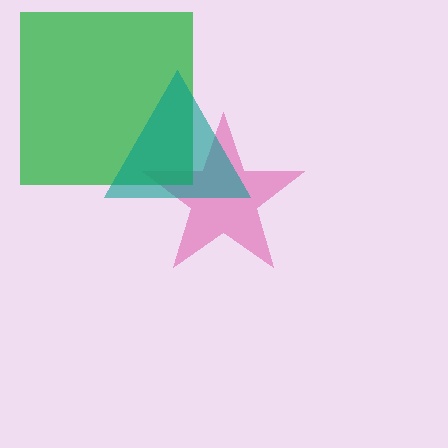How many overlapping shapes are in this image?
There are 3 overlapping shapes in the image.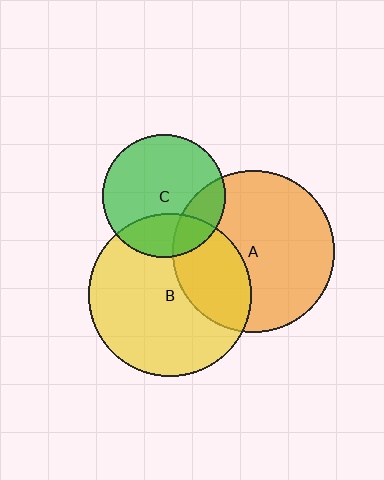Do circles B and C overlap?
Yes.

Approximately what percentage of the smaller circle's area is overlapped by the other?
Approximately 25%.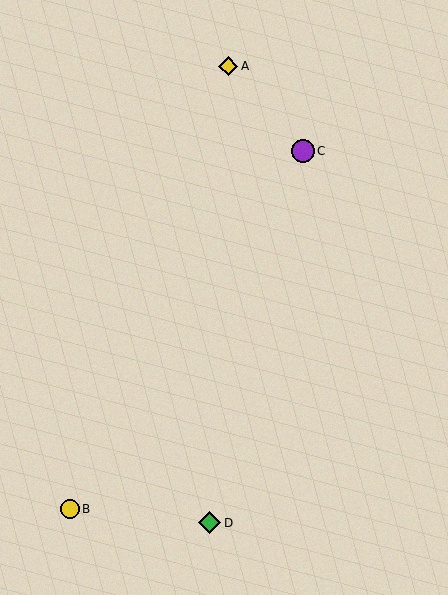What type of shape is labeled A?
Shape A is a yellow diamond.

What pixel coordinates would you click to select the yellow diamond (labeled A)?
Click at (228, 66) to select the yellow diamond A.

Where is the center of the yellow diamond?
The center of the yellow diamond is at (228, 66).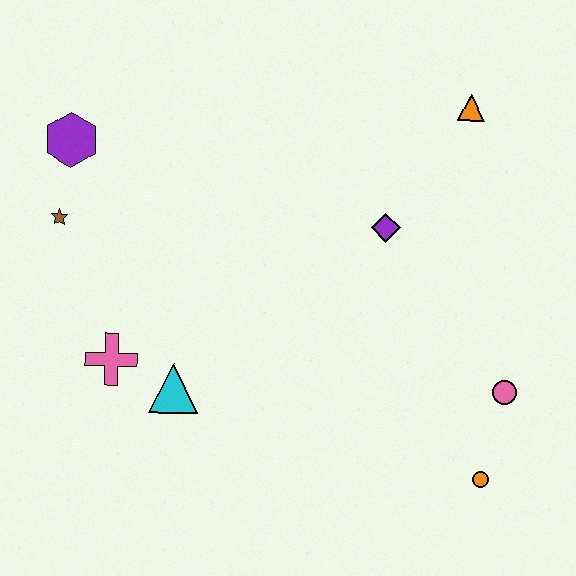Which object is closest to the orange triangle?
The purple diamond is closest to the orange triangle.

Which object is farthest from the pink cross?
The orange triangle is farthest from the pink cross.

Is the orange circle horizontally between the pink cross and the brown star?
No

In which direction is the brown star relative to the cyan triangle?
The brown star is above the cyan triangle.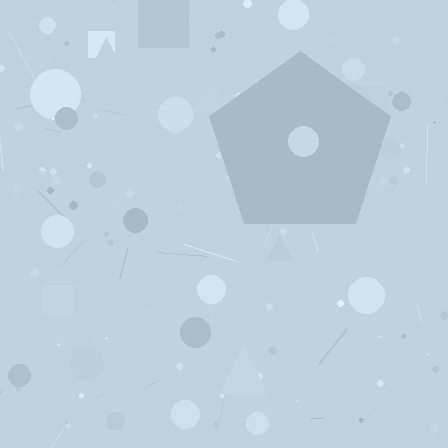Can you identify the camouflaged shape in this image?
The camouflaged shape is a pentagon.